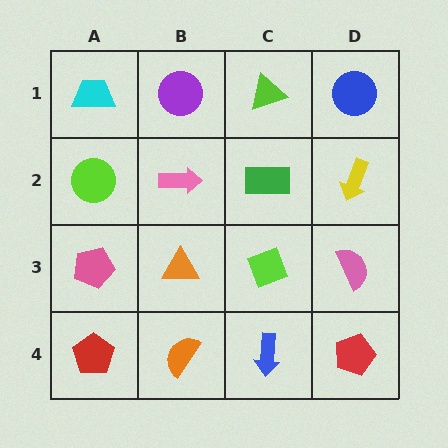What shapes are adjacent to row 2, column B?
A purple circle (row 1, column B), an orange triangle (row 3, column B), a lime circle (row 2, column A), a green rectangle (row 2, column C).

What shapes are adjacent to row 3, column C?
A green rectangle (row 2, column C), a blue arrow (row 4, column C), an orange triangle (row 3, column B), a pink semicircle (row 3, column D).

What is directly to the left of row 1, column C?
A purple circle.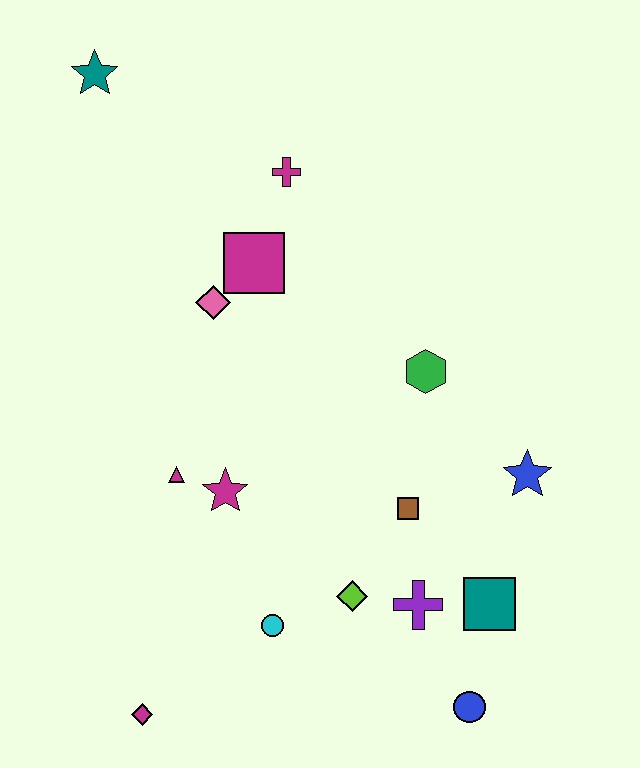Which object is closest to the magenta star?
The magenta triangle is closest to the magenta star.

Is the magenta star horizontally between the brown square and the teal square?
No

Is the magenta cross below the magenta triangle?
No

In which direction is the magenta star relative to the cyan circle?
The magenta star is above the cyan circle.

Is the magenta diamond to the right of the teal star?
Yes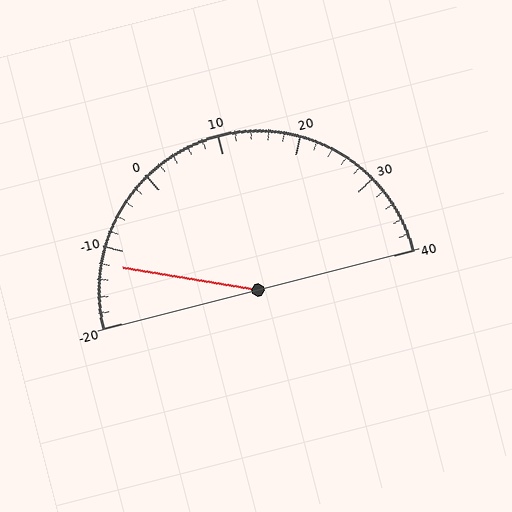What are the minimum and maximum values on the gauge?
The gauge ranges from -20 to 40.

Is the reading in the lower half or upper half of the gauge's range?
The reading is in the lower half of the range (-20 to 40).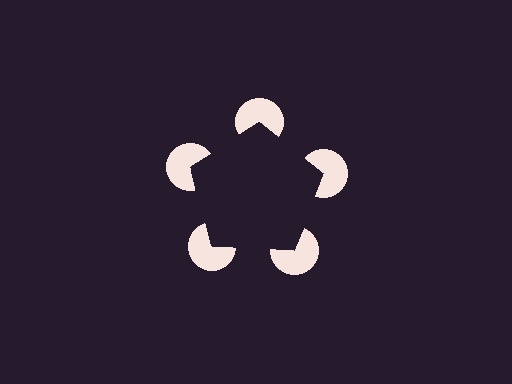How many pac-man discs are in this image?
There are 5 — one at each vertex of the illusory pentagon.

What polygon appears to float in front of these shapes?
An illusory pentagon — its edges are inferred from the aligned wedge cuts in the pac-man discs, not physically drawn.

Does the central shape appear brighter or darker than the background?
It typically appears slightly darker than the background, even though no actual brightness change is drawn.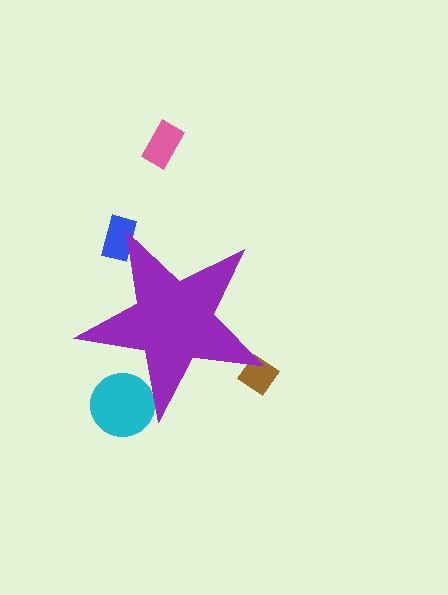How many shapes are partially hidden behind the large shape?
3 shapes are partially hidden.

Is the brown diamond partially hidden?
Yes, the brown diamond is partially hidden behind the purple star.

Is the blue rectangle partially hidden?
Yes, the blue rectangle is partially hidden behind the purple star.